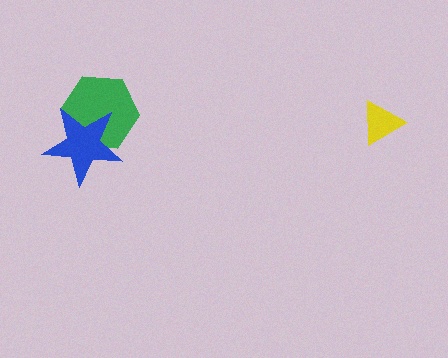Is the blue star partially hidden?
No, no other shape covers it.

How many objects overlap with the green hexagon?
1 object overlaps with the green hexagon.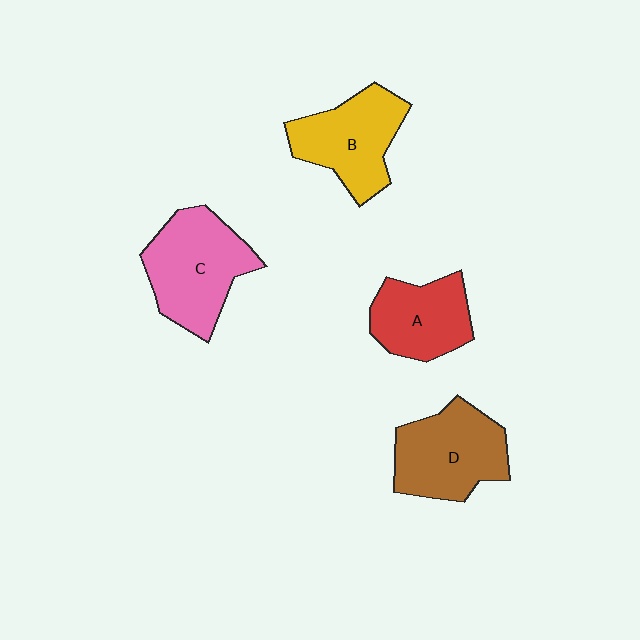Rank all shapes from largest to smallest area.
From largest to smallest: C (pink), D (brown), B (yellow), A (red).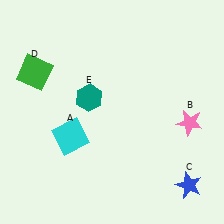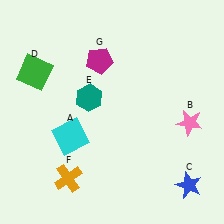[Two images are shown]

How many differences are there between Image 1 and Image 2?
There are 2 differences between the two images.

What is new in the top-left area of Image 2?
A magenta pentagon (G) was added in the top-left area of Image 2.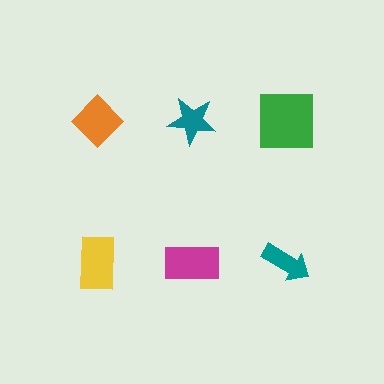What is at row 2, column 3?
A teal arrow.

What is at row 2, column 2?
A magenta rectangle.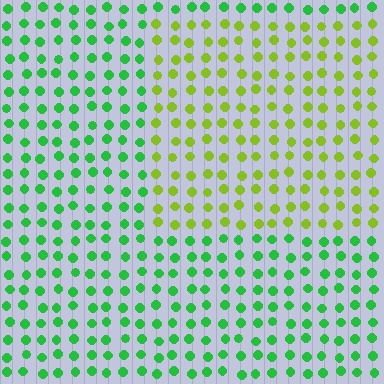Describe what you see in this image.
The image is filled with small green elements in a uniform arrangement. A rectangle-shaped region is visible where the elements are tinted to a slightly different hue, forming a subtle color boundary.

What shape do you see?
I see a rectangle.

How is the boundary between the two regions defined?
The boundary is defined purely by a slight shift in hue (about 47 degrees). Spacing, size, and orientation are identical on both sides.